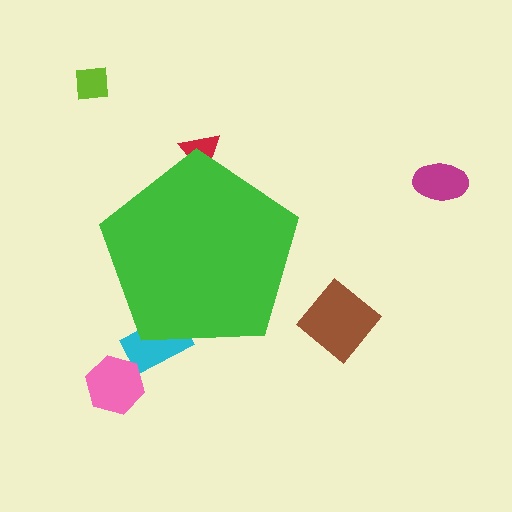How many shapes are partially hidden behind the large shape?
2 shapes are partially hidden.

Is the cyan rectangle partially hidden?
Yes, the cyan rectangle is partially hidden behind the green pentagon.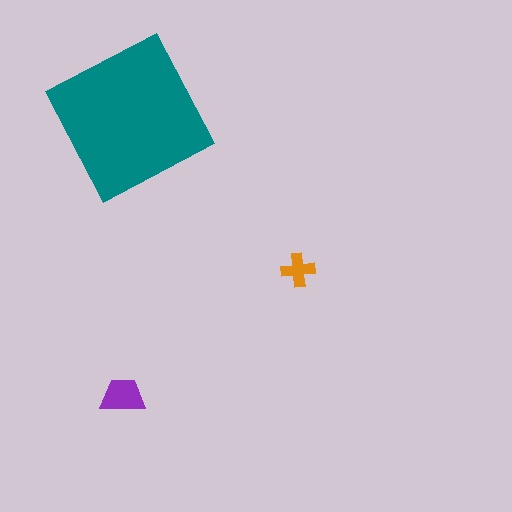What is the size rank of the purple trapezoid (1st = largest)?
2nd.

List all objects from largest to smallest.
The teal square, the purple trapezoid, the orange cross.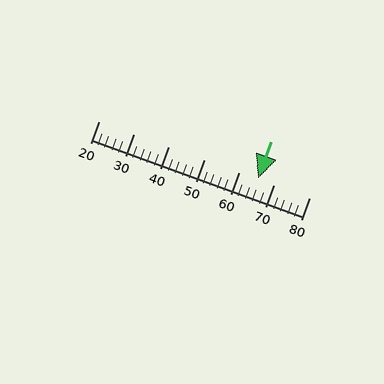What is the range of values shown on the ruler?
The ruler shows values from 20 to 80.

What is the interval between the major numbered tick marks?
The major tick marks are spaced 10 units apart.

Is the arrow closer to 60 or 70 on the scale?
The arrow is closer to 70.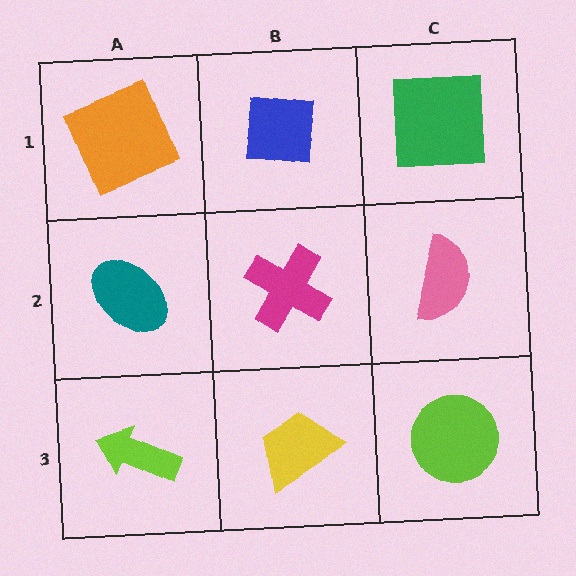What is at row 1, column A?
An orange square.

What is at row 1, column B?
A blue square.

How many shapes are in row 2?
3 shapes.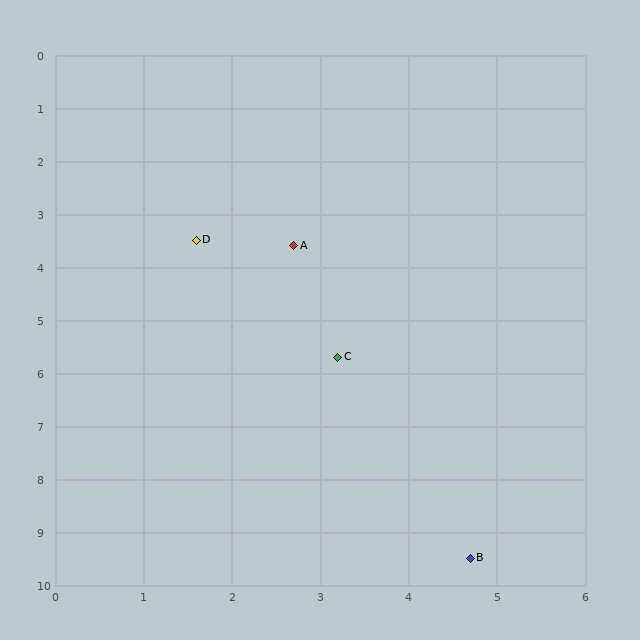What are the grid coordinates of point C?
Point C is at approximately (3.2, 5.7).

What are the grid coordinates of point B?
Point B is at approximately (4.7, 9.5).